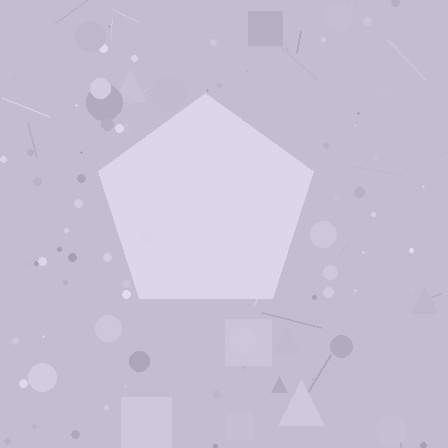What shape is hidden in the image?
A pentagon is hidden in the image.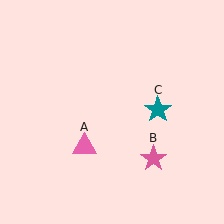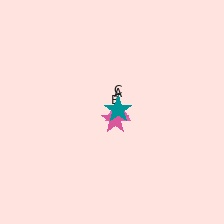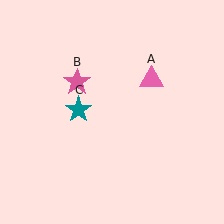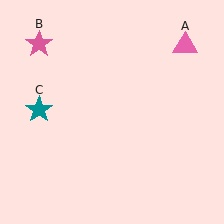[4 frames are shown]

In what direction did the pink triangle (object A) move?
The pink triangle (object A) moved up and to the right.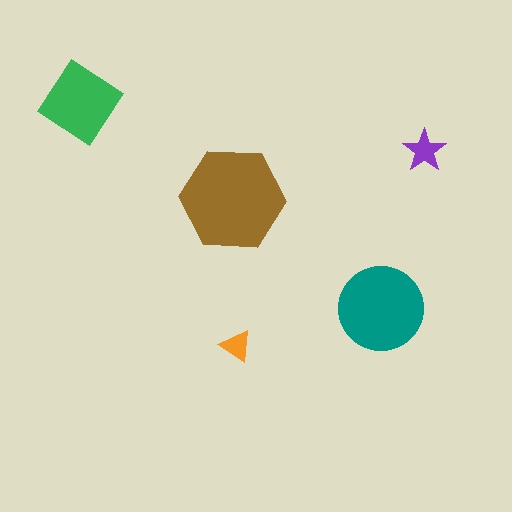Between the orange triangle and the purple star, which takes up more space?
The purple star.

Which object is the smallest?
The orange triangle.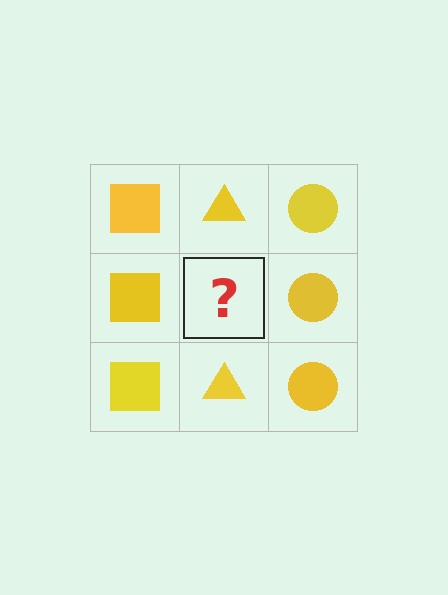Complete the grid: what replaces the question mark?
The question mark should be replaced with a yellow triangle.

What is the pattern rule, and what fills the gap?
The rule is that each column has a consistent shape. The gap should be filled with a yellow triangle.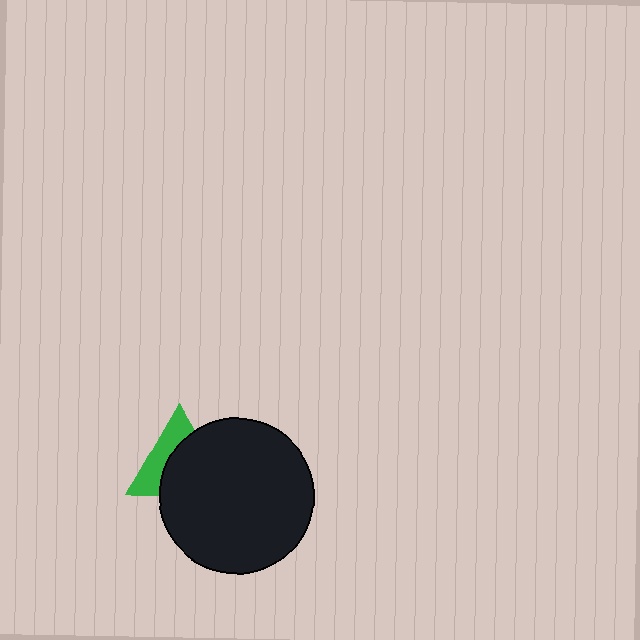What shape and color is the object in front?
The object in front is a black circle.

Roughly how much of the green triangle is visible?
A small part of it is visible (roughly 41%).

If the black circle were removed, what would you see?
You would see the complete green triangle.